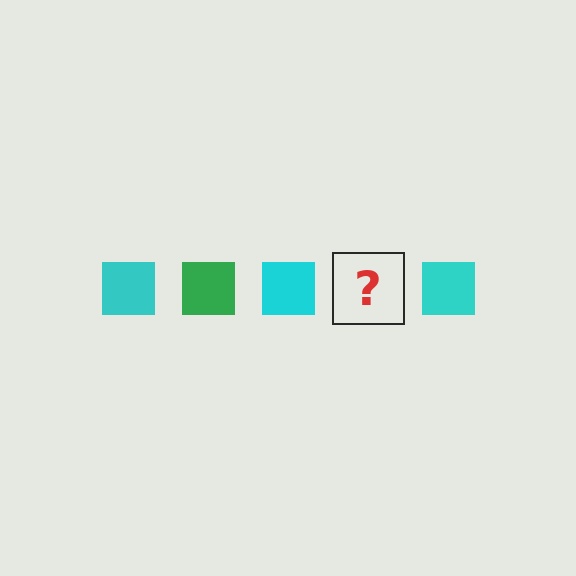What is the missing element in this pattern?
The missing element is a green square.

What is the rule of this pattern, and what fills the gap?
The rule is that the pattern cycles through cyan, green squares. The gap should be filled with a green square.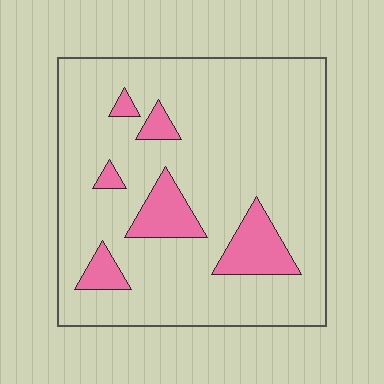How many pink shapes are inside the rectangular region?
6.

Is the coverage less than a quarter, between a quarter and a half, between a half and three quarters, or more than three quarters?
Less than a quarter.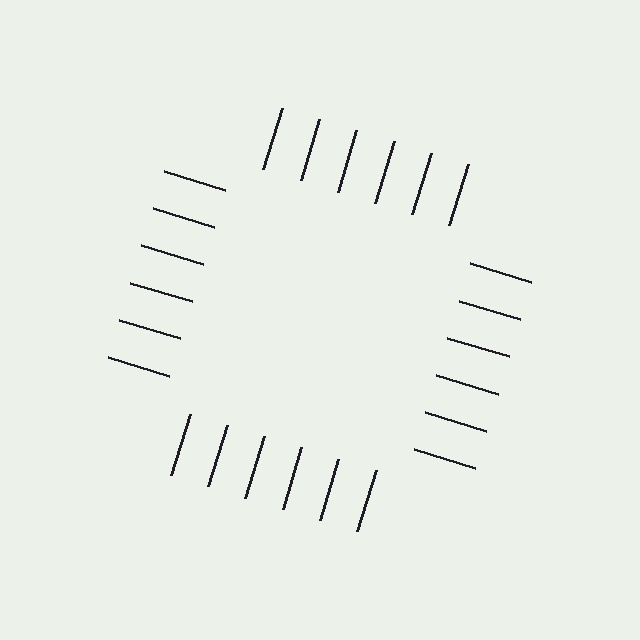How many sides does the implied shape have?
4 sides — the line-ends trace a square.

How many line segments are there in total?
24 — 6 along each of the 4 edges.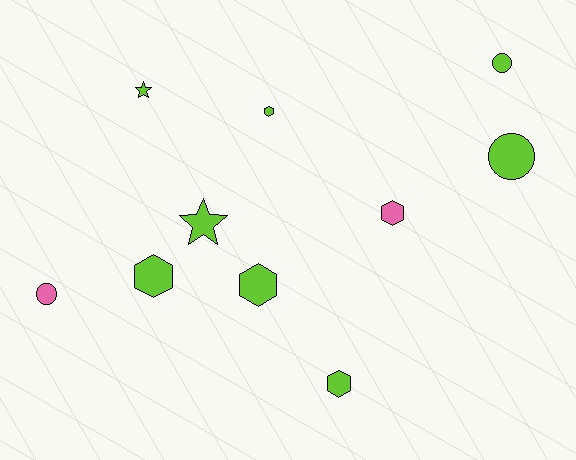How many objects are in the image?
There are 10 objects.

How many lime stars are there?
There are 2 lime stars.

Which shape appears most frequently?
Hexagon, with 5 objects.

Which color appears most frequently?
Lime, with 8 objects.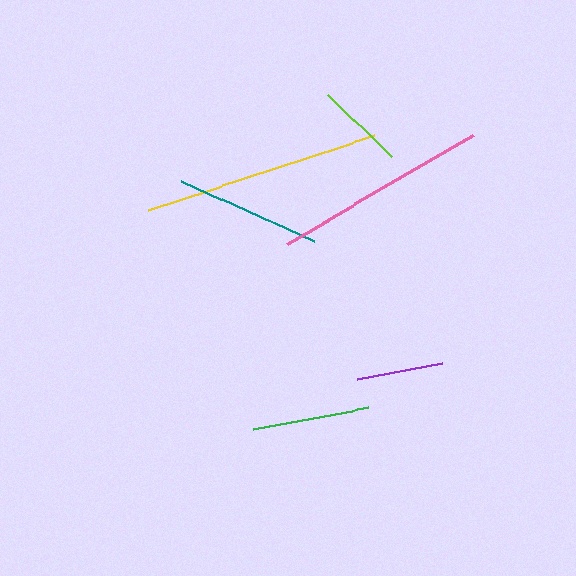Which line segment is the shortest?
The purple line is the shortest at approximately 87 pixels.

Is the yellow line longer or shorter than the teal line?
The yellow line is longer than the teal line.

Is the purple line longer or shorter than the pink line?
The pink line is longer than the purple line.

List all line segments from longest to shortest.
From longest to shortest: yellow, pink, teal, green, lime, purple.